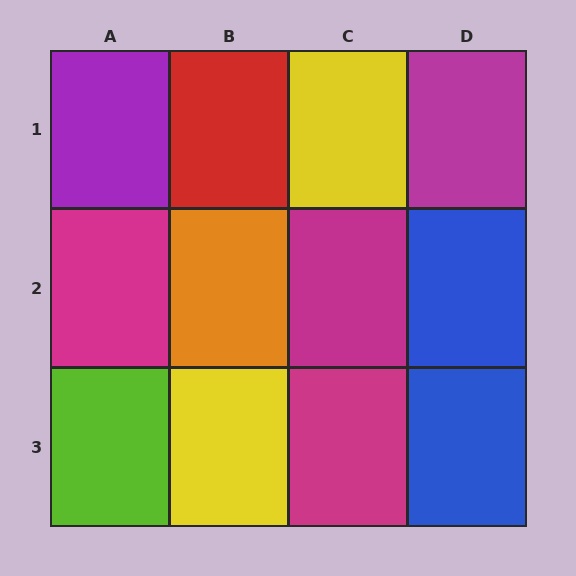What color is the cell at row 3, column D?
Blue.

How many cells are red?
1 cell is red.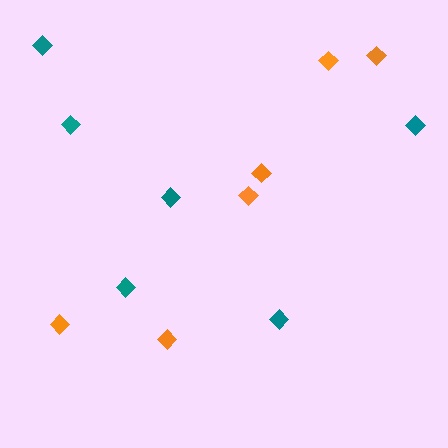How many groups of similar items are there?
There are 2 groups: one group of orange diamonds (6) and one group of teal diamonds (6).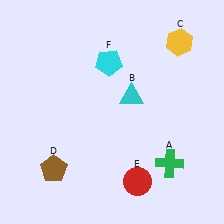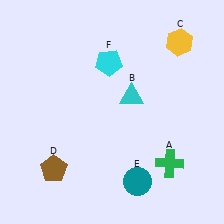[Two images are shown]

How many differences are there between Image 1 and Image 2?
There is 1 difference between the two images.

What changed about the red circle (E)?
In Image 1, E is red. In Image 2, it changed to teal.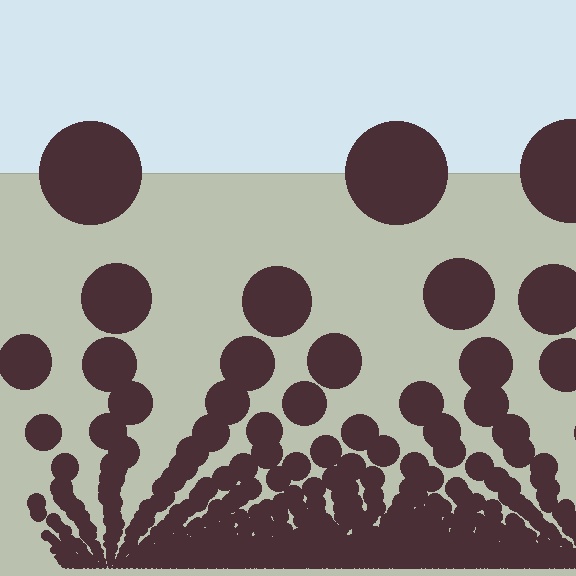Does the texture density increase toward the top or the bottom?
Density increases toward the bottom.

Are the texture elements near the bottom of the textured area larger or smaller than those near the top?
Smaller. The gradient is inverted — elements near the bottom are smaller and denser.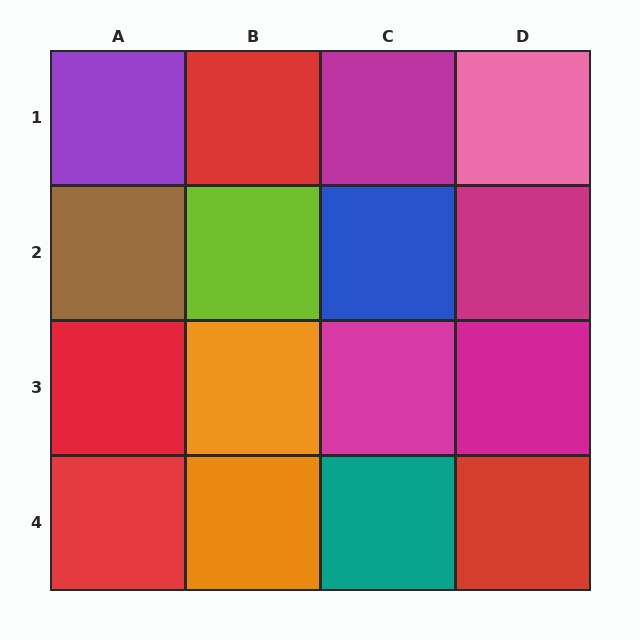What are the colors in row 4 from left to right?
Red, orange, teal, red.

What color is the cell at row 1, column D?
Pink.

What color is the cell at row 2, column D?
Magenta.